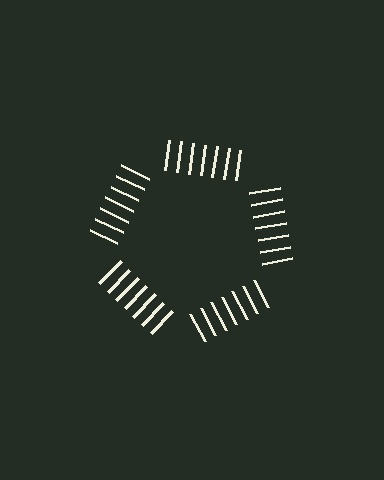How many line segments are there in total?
35 — 7 along each of the 5 edges.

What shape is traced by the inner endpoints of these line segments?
An illusory pentagon — the line segments terminate on its edges but no continuous stroke is drawn.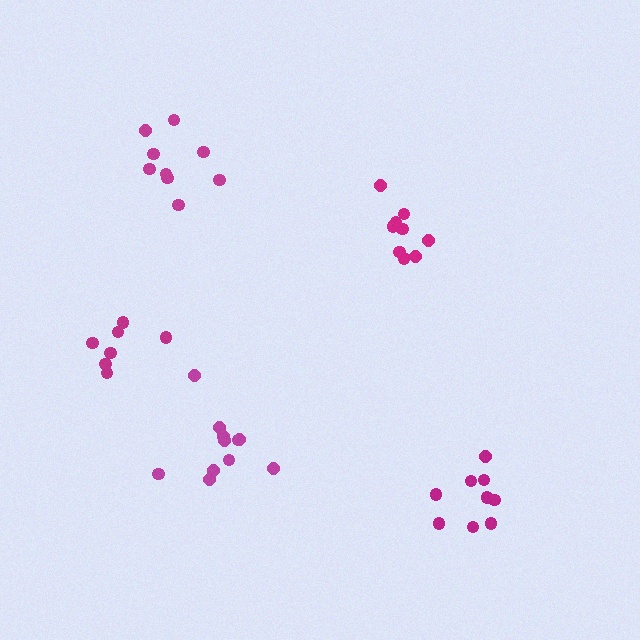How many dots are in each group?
Group 1: 9 dots, Group 2: 9 dots, Group 3: 11 dots, Group 4: 7 dots, Group 5: 9 dots (45 total).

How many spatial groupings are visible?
There are 5 spatial groupings.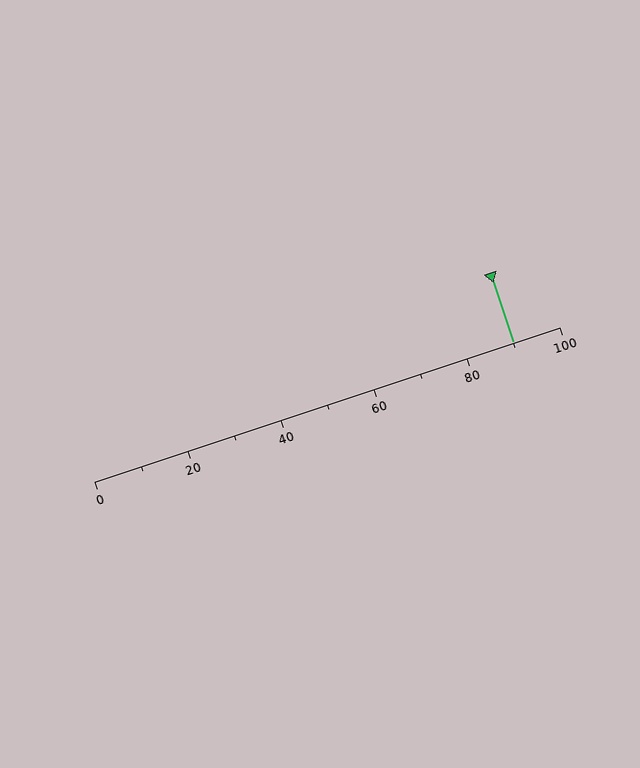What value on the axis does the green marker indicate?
The marker indicates approximately 90.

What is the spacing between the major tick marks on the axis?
The major ticks are spaced 20 apart.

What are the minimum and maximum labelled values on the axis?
The axis runs from 0 to 100.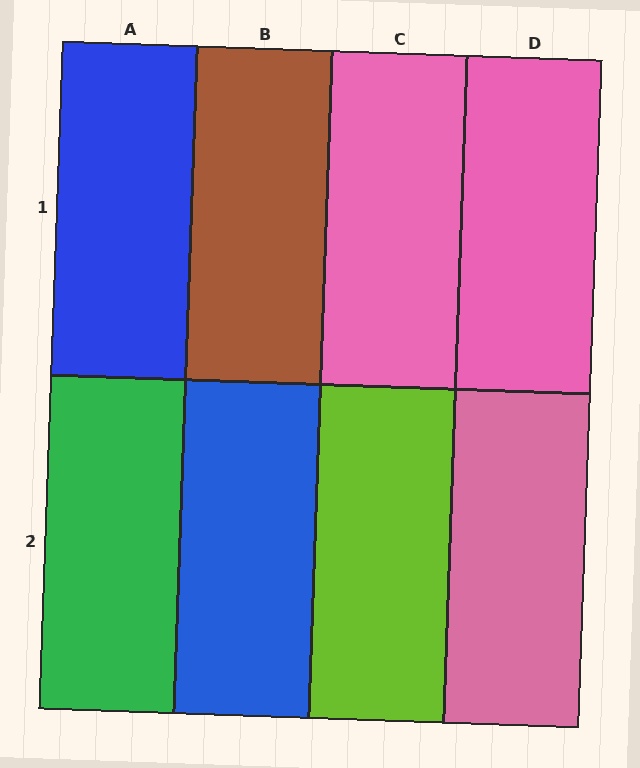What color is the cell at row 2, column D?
Pink.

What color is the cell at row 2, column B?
Blue.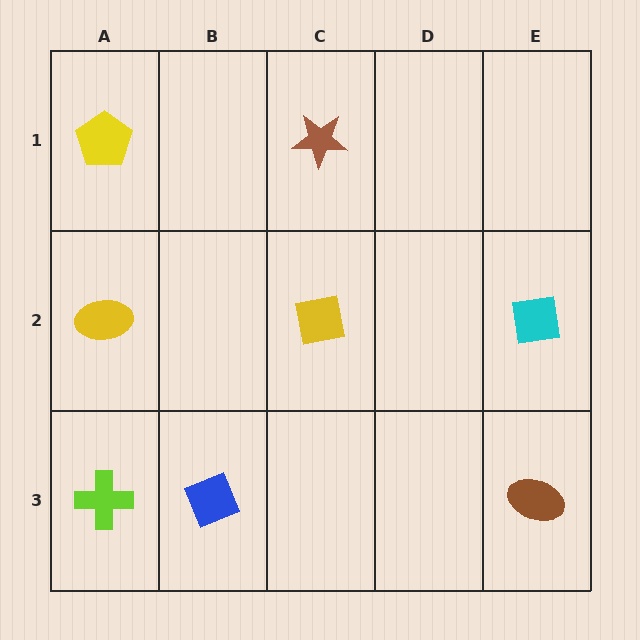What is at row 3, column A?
A lime cross.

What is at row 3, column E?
A brown ellipse.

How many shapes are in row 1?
2 shapes.